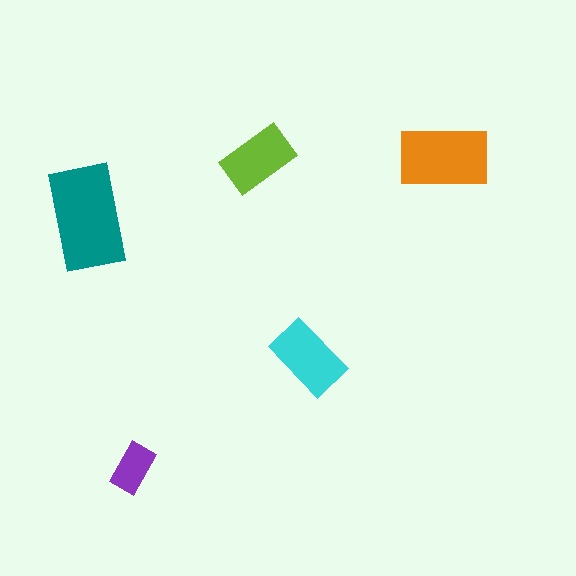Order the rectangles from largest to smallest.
the teal one, the orange one, the cyan one, the lime one, the purple one.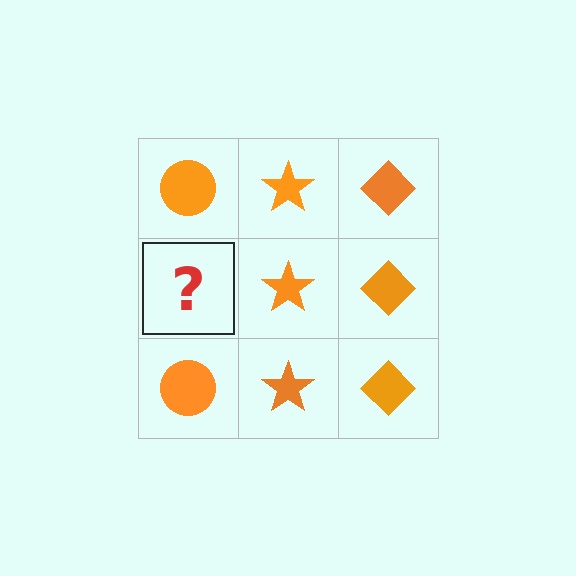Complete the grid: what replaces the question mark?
The question mark should be replaced with an orange circle.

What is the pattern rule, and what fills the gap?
The rule is that each column has a consistent shape. The gap should be filled with an orange circle.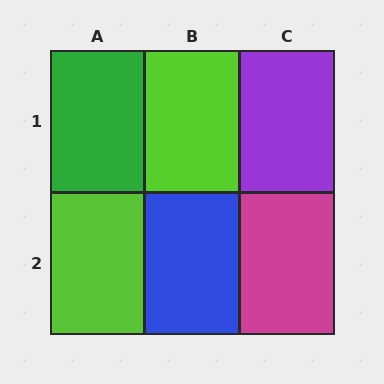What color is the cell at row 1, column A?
Green.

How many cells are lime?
2 cells are lime.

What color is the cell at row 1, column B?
Lime.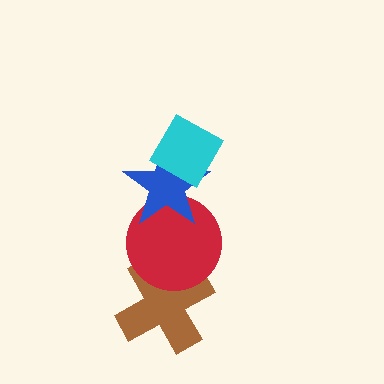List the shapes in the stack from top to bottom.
From top to bottom: the cyan diamond, the blue star, the red circle, the brown cross.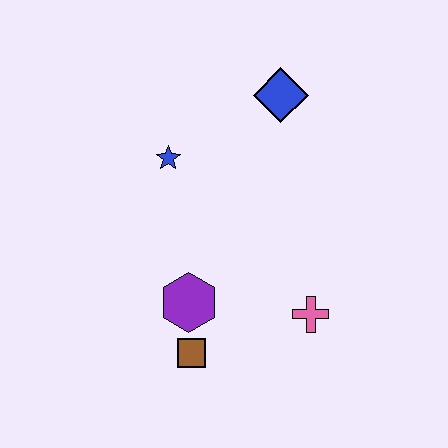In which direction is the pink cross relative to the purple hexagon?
The pink cross is to the right of the purple hexagon.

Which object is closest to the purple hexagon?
The brown square is closest to the purple hexagon.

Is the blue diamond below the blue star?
No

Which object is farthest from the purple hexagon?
The blue diamond is farthest from the purple hexagon.